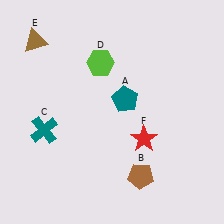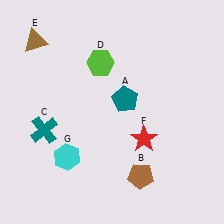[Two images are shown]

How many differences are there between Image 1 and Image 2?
There is 1 difference between the two images.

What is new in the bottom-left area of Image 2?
A cyan hexagon (G) was added in the bottom-left area of Image 2.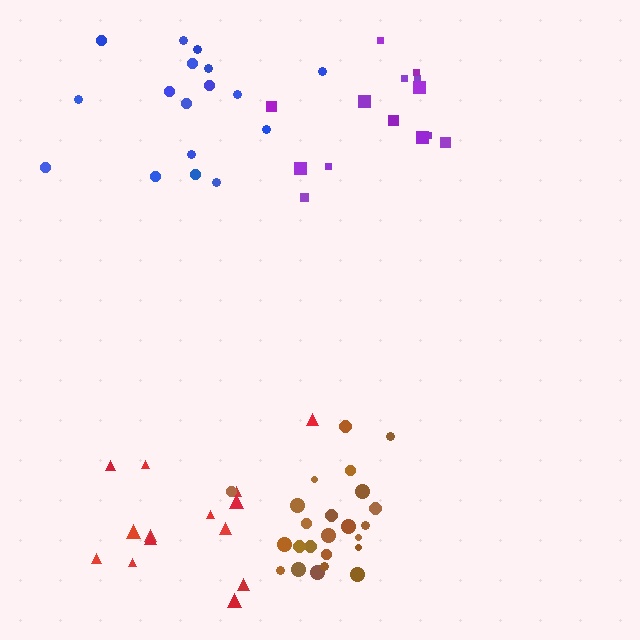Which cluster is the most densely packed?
Brown.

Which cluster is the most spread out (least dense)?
Blue.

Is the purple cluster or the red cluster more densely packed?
Purple.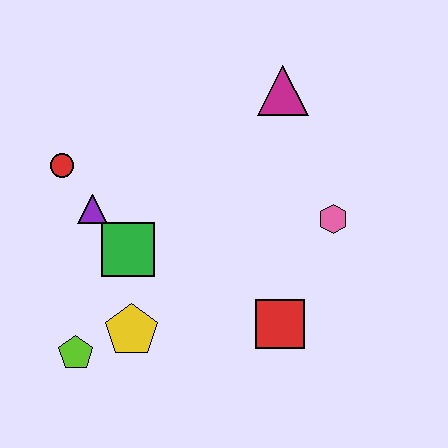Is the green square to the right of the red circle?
Yes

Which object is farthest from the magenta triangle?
The lime pentagon is farthest from the magenta triangle.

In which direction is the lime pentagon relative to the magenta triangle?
The lime pentagon is below the magenta triangle.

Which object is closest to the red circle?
The purple triangle is closest to the red circle.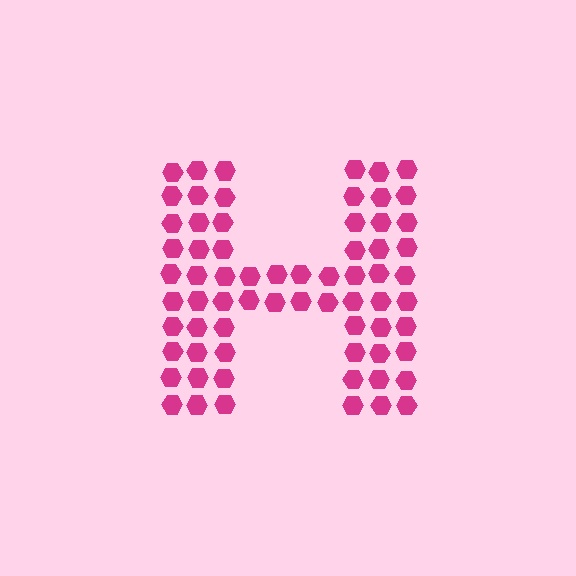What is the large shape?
The large shape is the letter H.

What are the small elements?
The small elements are hexagons.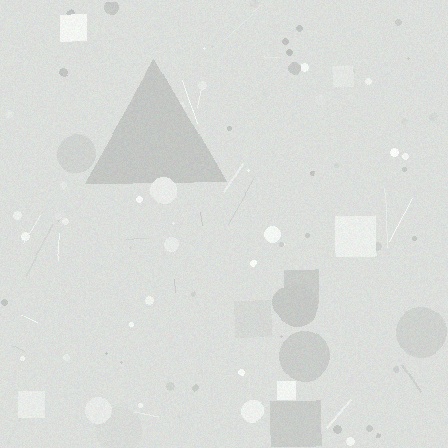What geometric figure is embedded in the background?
A triangle is embedded in the background.